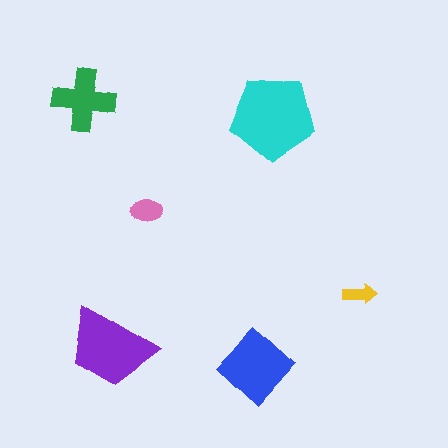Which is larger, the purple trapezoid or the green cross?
The purple trapezoid.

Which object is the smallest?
The yellow arrow.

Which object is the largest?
The cyan pentagon.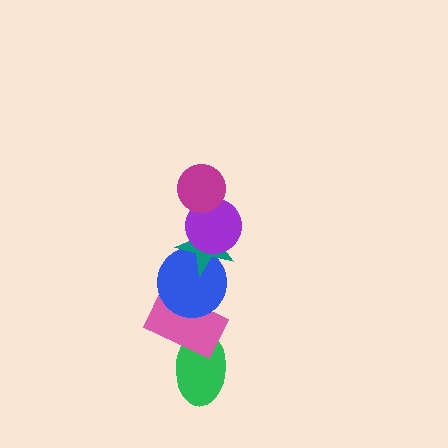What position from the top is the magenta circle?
The magenta circle is 1st from the top.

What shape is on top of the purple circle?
The magenta circle is on top of the purple circle.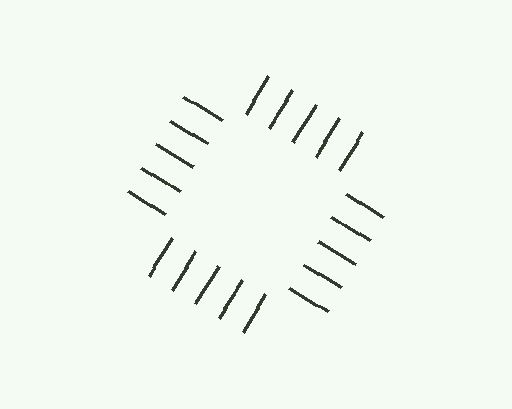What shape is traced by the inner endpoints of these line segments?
An illusory square — the line segments terminate on its edges but no continuous stroke is drawn.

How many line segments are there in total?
20 — 5 along each of the 4 edges.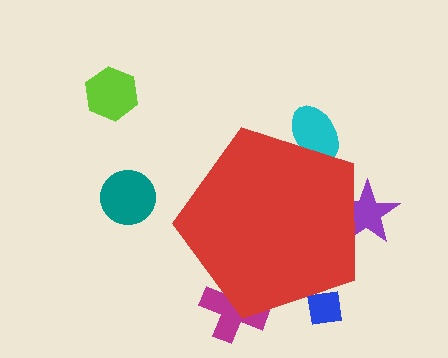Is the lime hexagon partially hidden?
No, the lime hexagon is fully visible.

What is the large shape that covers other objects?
A red pentagon.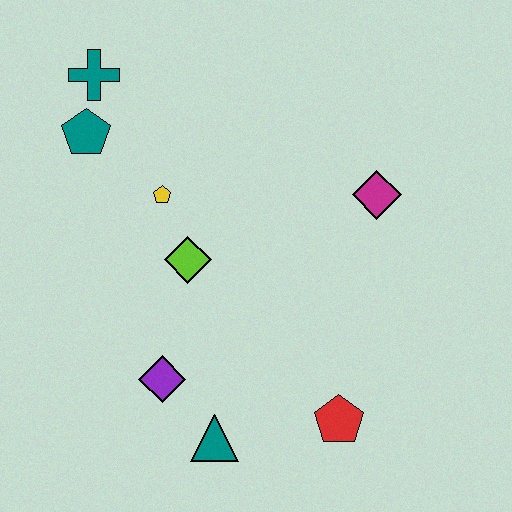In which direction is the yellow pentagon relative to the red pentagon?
The yellow pentagon is above the red pentagon.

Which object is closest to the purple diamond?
The teal triangle is closest to the purple diamond.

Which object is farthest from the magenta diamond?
The teal cross is farthest from the magenta diamond.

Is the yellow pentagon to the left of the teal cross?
No